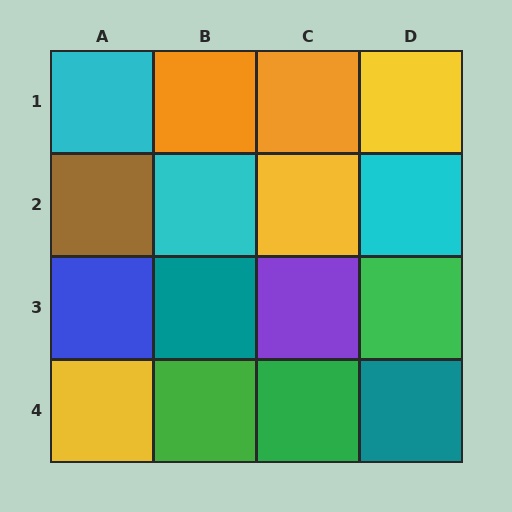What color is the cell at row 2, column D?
Cyan.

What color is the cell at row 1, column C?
Orange.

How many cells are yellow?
3 cells are yellow.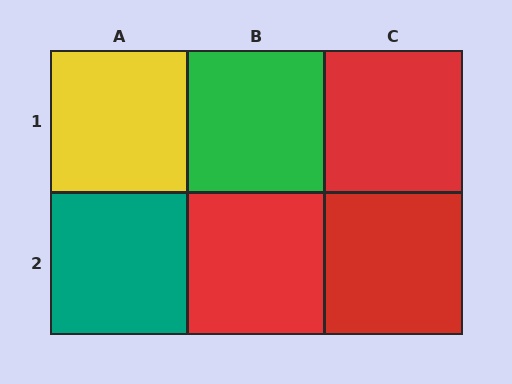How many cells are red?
3 cells are red.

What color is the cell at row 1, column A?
Yellow.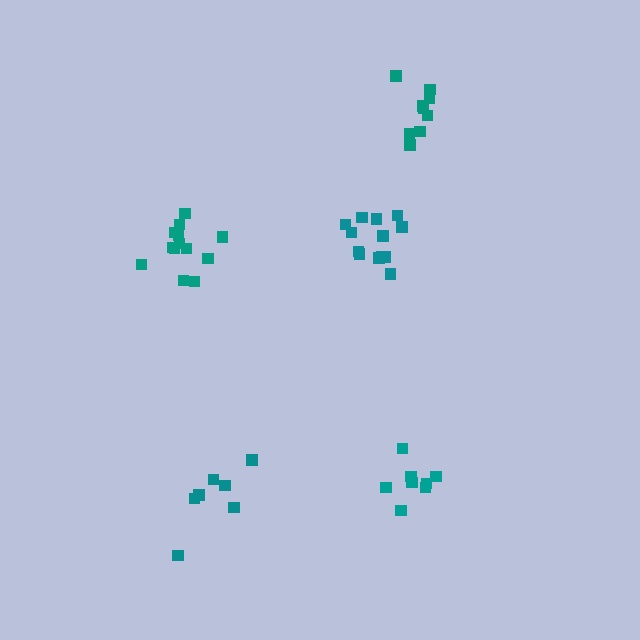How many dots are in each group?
Group 1: 13 dots, Group 2: 8 dots, Group 3: 13 dots, Group 4: 7 dots, Group 5: 9 dots (50 total).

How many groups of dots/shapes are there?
There are 5 groups.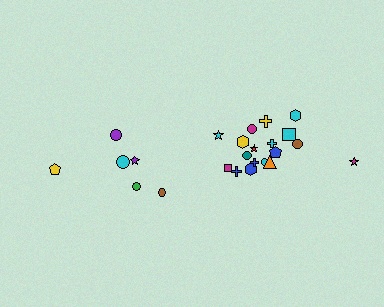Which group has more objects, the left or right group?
The right group.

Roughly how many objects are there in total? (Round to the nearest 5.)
Roughly 25 objects in total.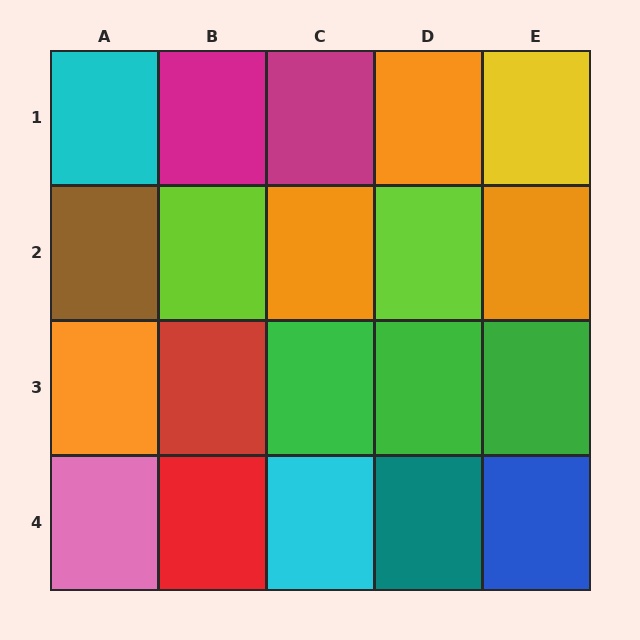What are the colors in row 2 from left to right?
Brown, lime, orange, lime, orange.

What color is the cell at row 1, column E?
Yellow.